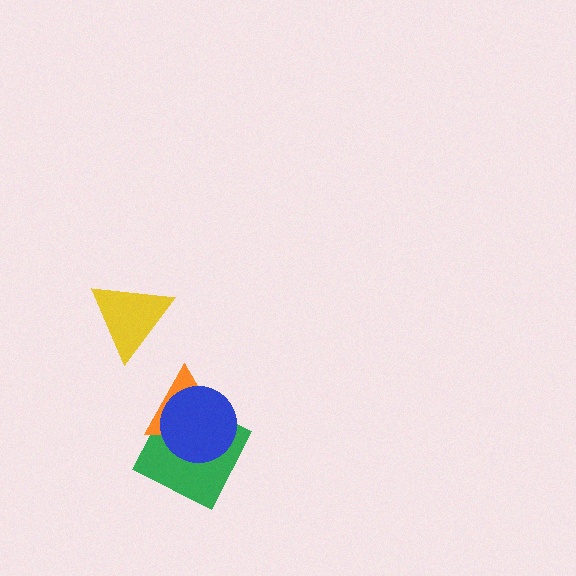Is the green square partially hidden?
Yes, it is partially covered by another shape.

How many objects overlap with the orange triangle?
2 objects overlap with the orange triangle.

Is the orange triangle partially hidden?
Yes, it is partially covered by another shape.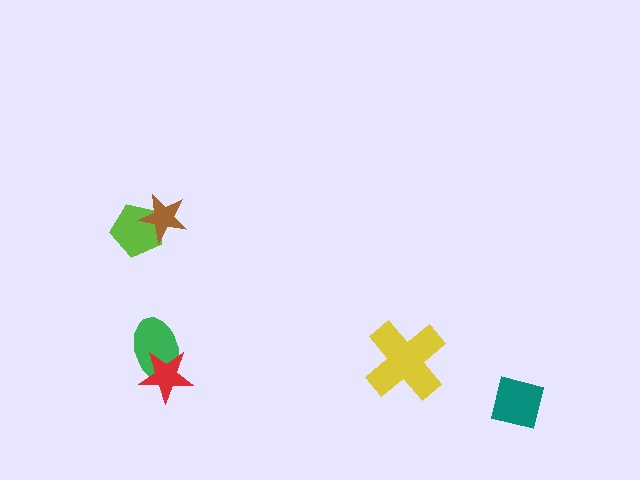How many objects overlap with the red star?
1 object overlaps with the red star.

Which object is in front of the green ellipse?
The red star is in front of the green ellipse.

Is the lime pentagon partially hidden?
Yes, it is partially covered by another shape.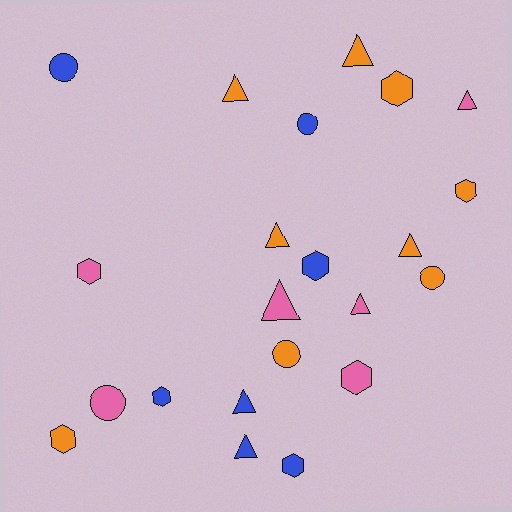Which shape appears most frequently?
Triangle, with 9 objects.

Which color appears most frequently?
Orange, with 9 objects.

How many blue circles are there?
There are 2 blue circles.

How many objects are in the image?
There are 22 objects.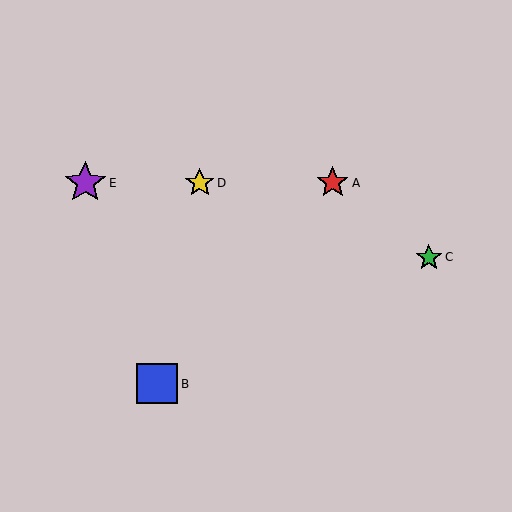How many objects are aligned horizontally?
3 objects (A, D, E) are aligned horizontally.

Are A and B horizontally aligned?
No, A is at y≈183 and B is at y≈384.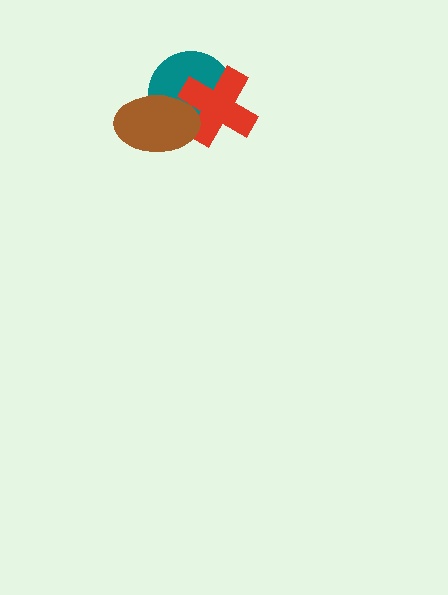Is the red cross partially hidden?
Yes, it is partially covered by another shape.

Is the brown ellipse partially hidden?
No, no other shape covers it.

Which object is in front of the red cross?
The brown ellipse is in front of the red cross.